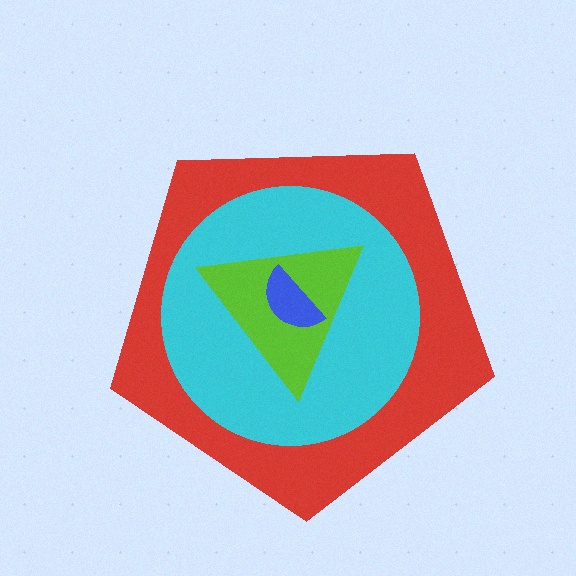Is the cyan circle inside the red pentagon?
Yes.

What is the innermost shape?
The blue semicircle.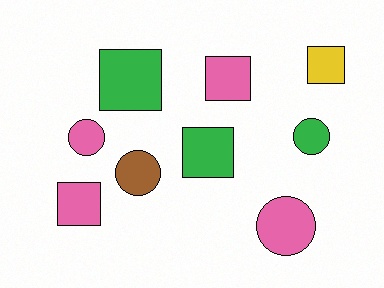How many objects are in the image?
There are 9 objects.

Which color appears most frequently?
Pink, with 4 objects.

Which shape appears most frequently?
Square, with 5 objects.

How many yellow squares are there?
There is 1 yellow square.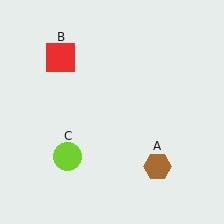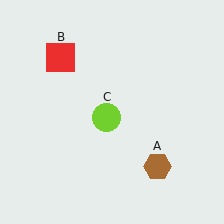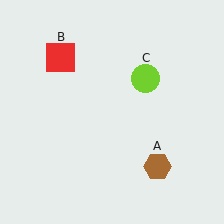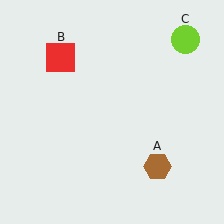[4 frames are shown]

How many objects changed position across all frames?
1 object changed position: lime circle (object C).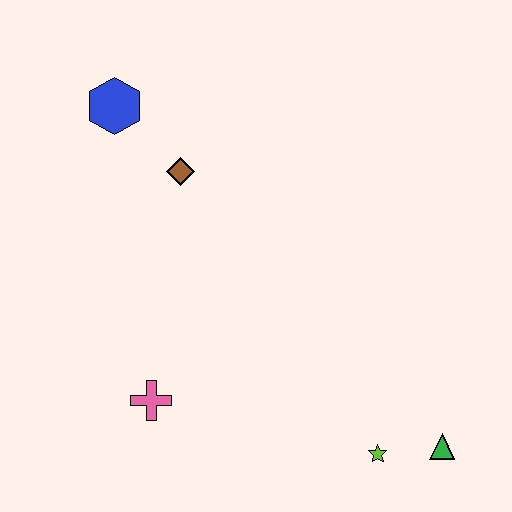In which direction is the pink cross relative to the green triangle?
The pink cross is to the left of the green triangle.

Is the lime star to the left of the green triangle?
Yes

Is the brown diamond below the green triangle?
No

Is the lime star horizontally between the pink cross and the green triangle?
Yes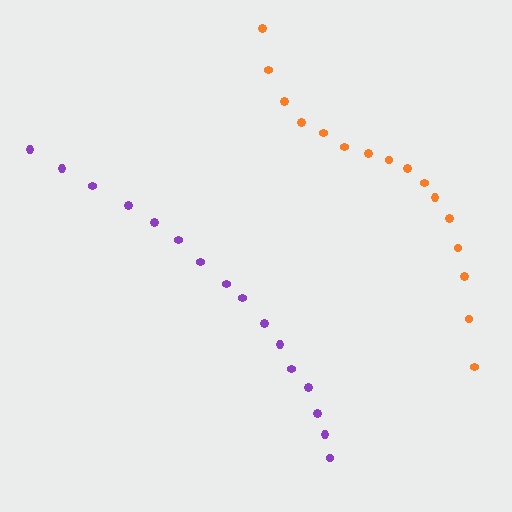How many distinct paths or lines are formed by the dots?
There are 2 distinct paths.